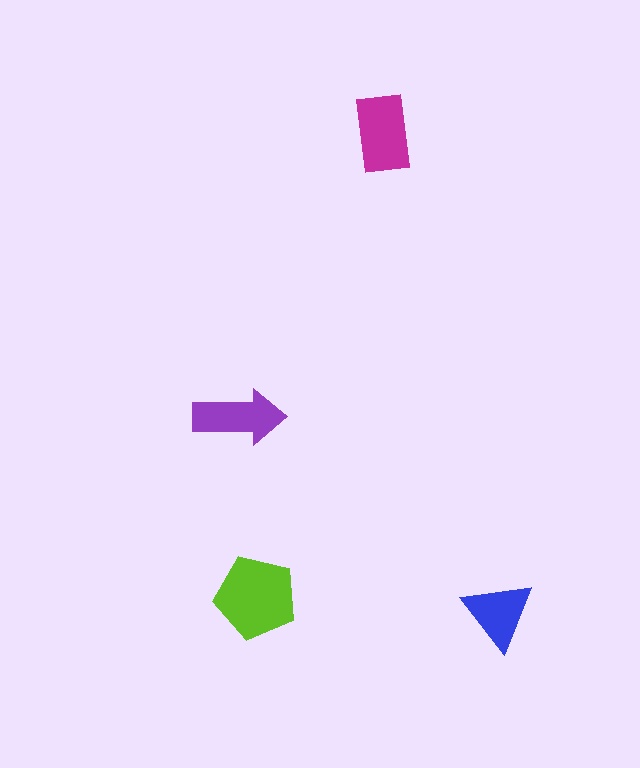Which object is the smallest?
The blue triangle.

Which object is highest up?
The magenta rectangle is topmost.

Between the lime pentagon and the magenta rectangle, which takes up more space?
The lime pentagon.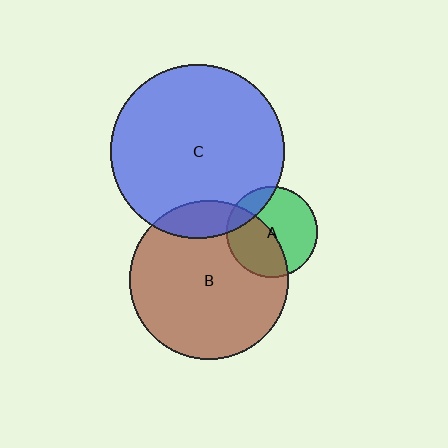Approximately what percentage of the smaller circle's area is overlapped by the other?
Approximately 15%.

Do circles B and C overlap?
Yes.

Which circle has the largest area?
Circle C (blue).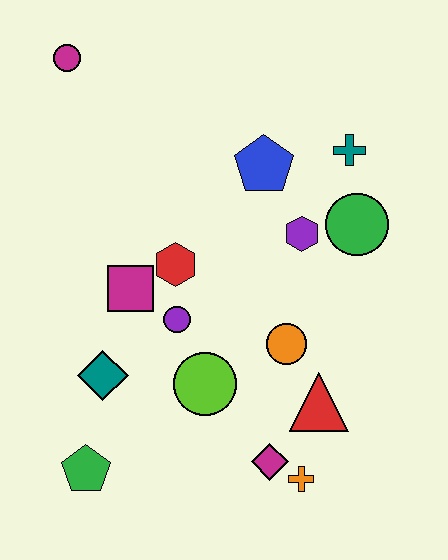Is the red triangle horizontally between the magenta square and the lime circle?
No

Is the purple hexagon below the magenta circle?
Yes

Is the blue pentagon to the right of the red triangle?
No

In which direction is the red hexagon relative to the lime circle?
The red hexagon is above the lime circle.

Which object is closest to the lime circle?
The purple circle is closest to the lime circle.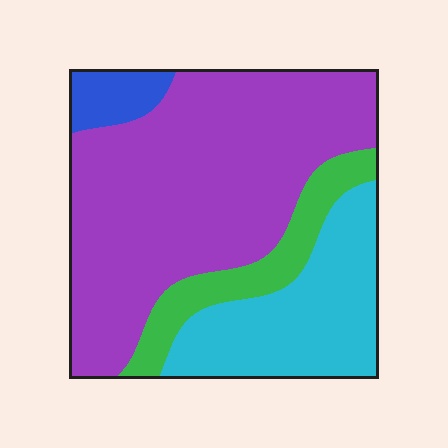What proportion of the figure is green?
Green takes up about one eighth (1/8) of the figure.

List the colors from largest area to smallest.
From largest to smallest: purple, cyan, green, blue.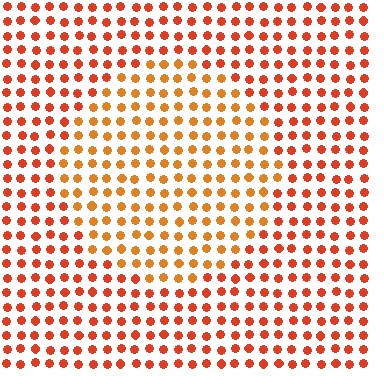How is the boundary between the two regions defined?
The boundary is defined purely by a slight shift in hue (about 22 degrees). Spacing, size, and orientation are identical on both sides.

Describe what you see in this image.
The image is filled with small red elements in a uniform arrangement. A circle-shaped region is visible where the elements are tinted to a slightly different hue, forming a subtle color boundary.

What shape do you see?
I see a circle.